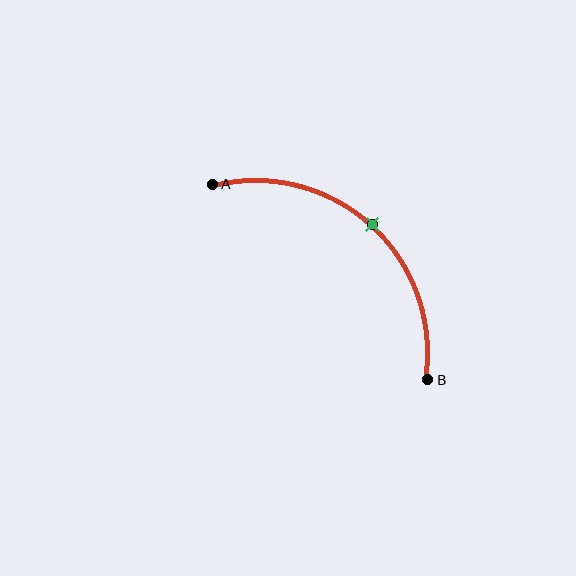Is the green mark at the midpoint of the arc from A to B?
Yes. The green mark lies on the arc at equal arc-length from both A and B — it is the arc midpoint.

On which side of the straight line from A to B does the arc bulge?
The arc bulges above and to the right of the straight line connecting A and B.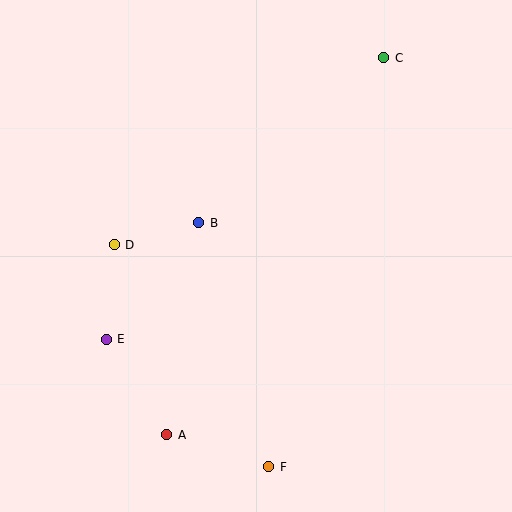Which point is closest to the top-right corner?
Point C is closest to the top-right corner.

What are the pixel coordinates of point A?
Point A is at (167, 435).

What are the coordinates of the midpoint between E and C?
The midpoint between E and C is at (245, 199).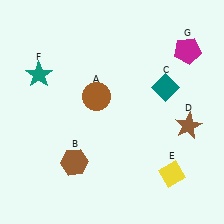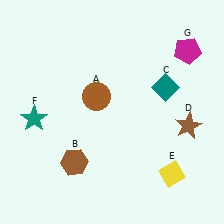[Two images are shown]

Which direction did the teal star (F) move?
The teal star (F) moved down.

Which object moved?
The teal star (F) moved down.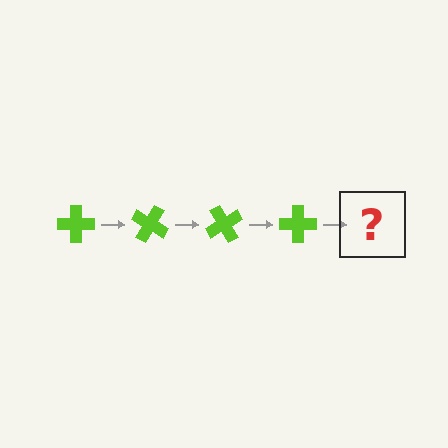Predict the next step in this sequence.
The next step is a lime cross rotated 120 degrees.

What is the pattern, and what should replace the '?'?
The pattern is that the cross rotates 30 degrees each step. The '?' should be a lime cross rotated 120 degrees.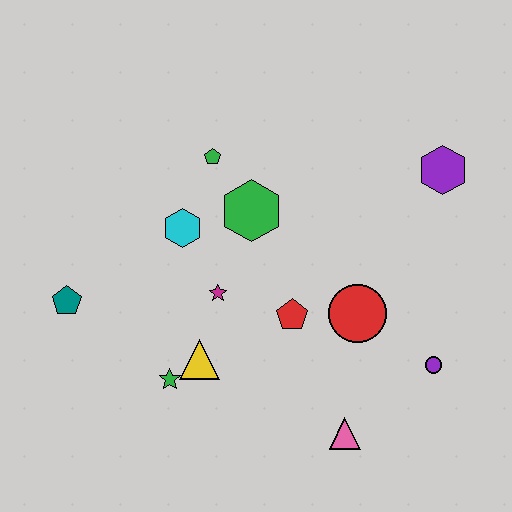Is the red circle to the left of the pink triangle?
No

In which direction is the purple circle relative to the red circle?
The purple circle is to the right of the red circle.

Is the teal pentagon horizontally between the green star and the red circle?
No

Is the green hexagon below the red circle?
No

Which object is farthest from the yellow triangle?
The purple hexagon is farthest from the yellow triangle.